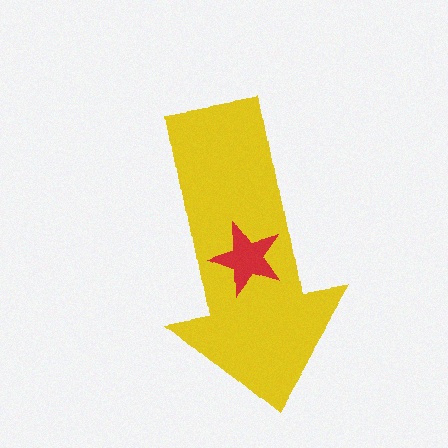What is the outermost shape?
The yellow arrow.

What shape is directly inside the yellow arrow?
The red star.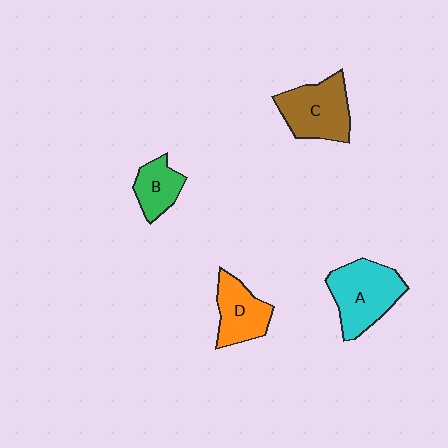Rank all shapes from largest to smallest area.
From largest to smallest: A (cyan), C (brown), D (orange), B (green).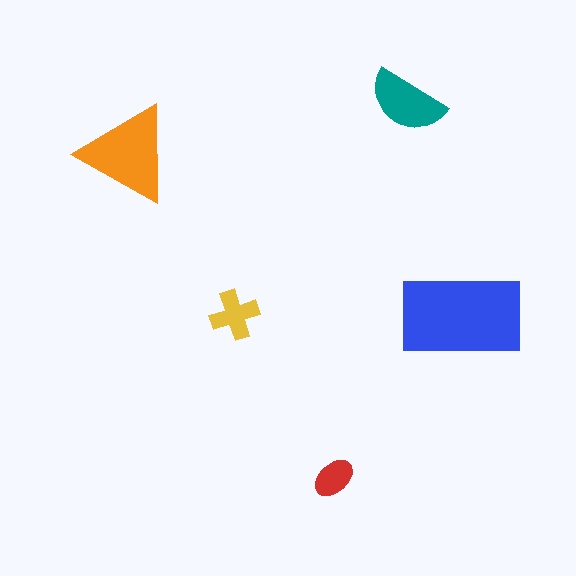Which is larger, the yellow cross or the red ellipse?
The yellow cross.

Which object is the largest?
The blue rectangle.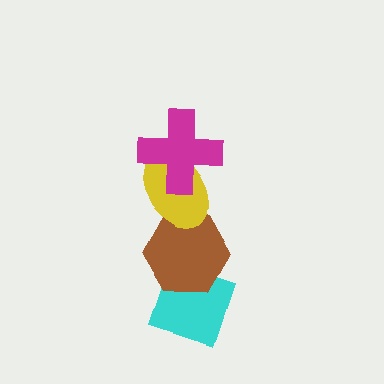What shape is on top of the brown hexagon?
The yellow ellipse is on top of the brown hexagon.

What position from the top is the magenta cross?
The magenta cross is 1st from the top.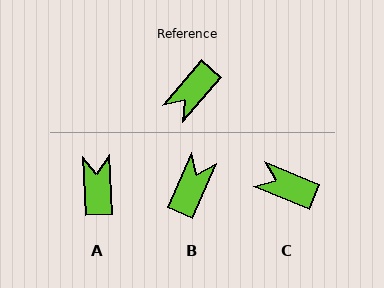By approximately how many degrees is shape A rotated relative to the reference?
Approximately 136 degrees clockwise.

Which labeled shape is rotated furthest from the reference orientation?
B, about 162 degrees away.